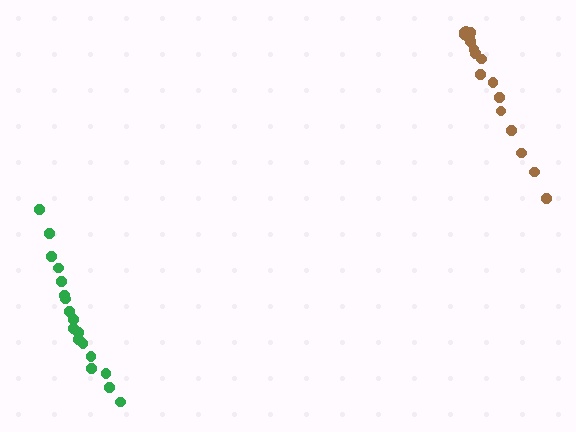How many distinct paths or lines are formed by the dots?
There are 2 distinct paths.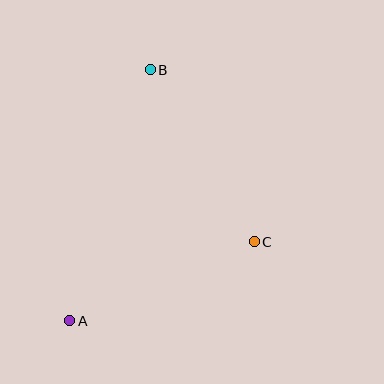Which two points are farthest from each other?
Points A and B are farthest from each other.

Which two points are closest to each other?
Points A and C are closest to each other.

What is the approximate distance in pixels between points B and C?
The distance between B and C is approximately 201 pixels.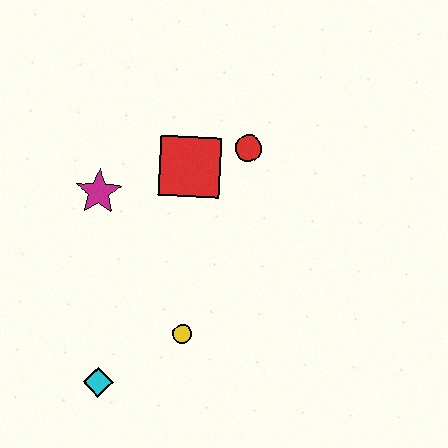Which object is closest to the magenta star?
The red square is closest to the magenta star.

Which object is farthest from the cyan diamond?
The red circle is farthest from the cyan diamond.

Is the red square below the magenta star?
No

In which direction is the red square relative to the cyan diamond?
The red square is above the cyan diamond.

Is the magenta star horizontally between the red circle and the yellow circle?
No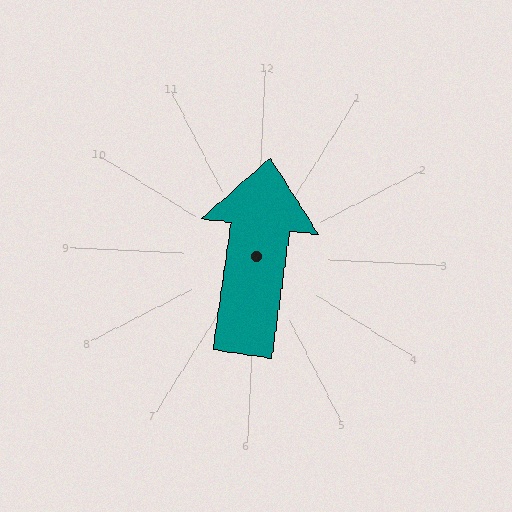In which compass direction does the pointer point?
North.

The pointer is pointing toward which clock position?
Roughly 12 o'clock.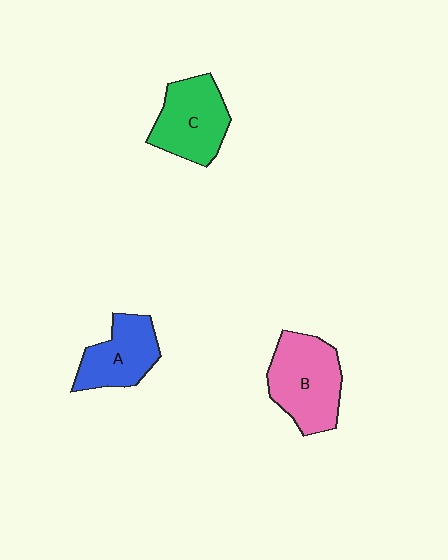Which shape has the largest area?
Shape B (pink).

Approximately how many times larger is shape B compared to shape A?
Approximately 1.3 times.